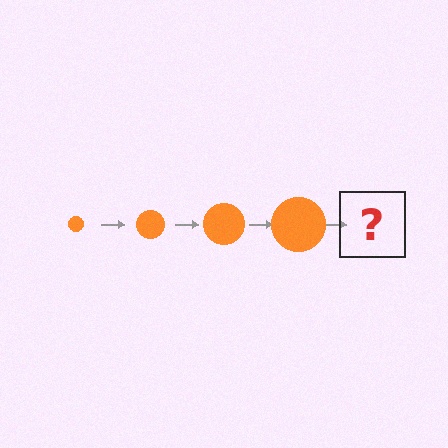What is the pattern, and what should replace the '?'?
The pattern is that the circle gets progressively larger each step. The '?' should be an orange circle, larger than the previous one.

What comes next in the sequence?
The next element should be an orange circle, larger than the previous one.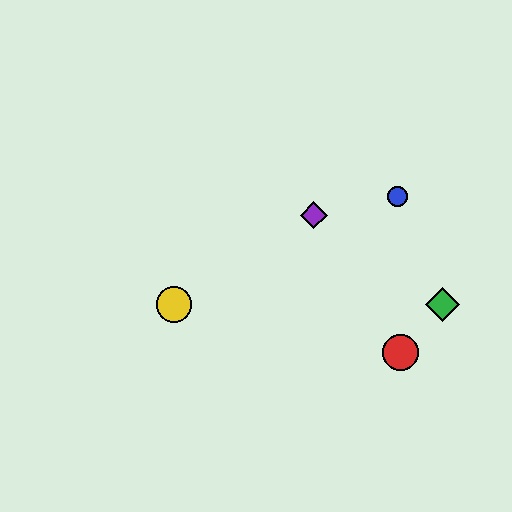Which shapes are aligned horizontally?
The green diamond, the yellow circle are aligned horizontally.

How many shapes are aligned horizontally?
2 shapes (the green diamond, the yellow circle) are aligned horizontally.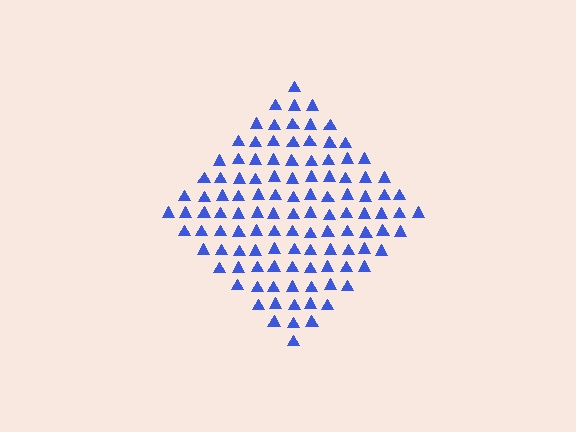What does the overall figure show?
The overall figure shows a diamond.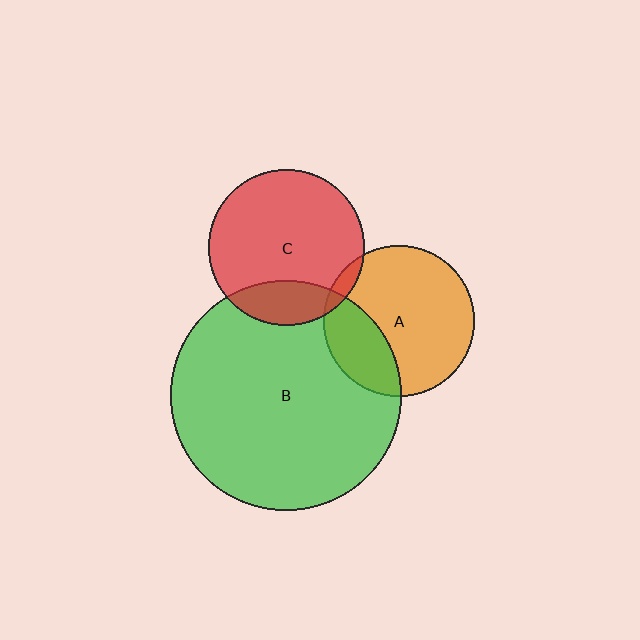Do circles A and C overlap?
Yes.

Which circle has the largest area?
Circle B (green).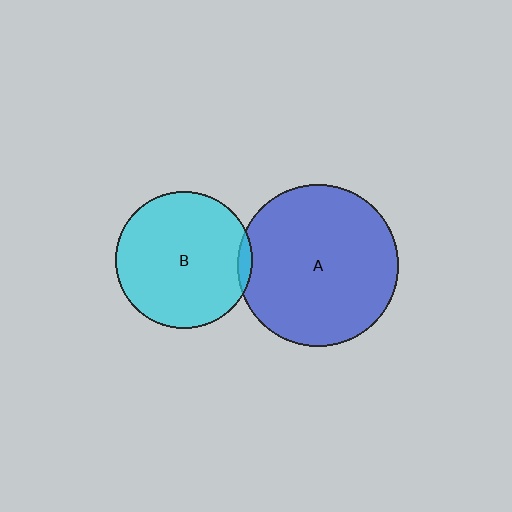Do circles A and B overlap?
Yes.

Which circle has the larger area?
Circle A (blue).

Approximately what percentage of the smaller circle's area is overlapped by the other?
Approximately 5%.